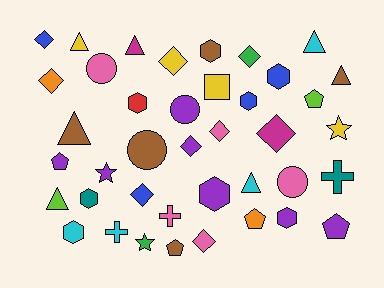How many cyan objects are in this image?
There are 4 cyan objects.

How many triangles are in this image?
There are 7 triangles.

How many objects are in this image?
There are 40 objects.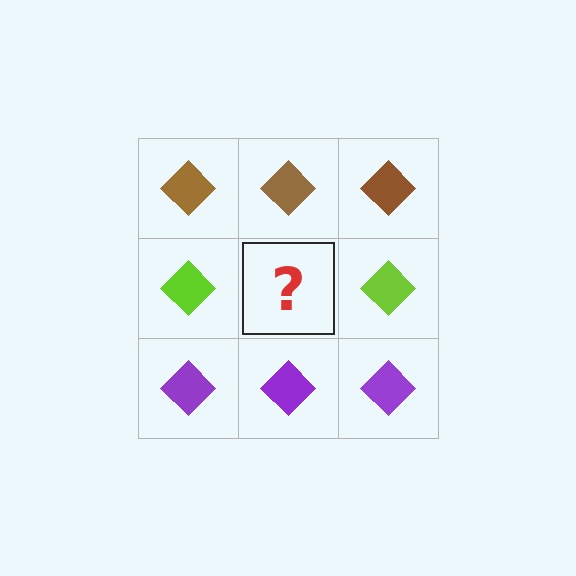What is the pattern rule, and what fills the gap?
The rule is that each row has a consistent color. The gap should be filled with a lime diamond.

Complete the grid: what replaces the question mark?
The question mark should be replaced with a lime diamond.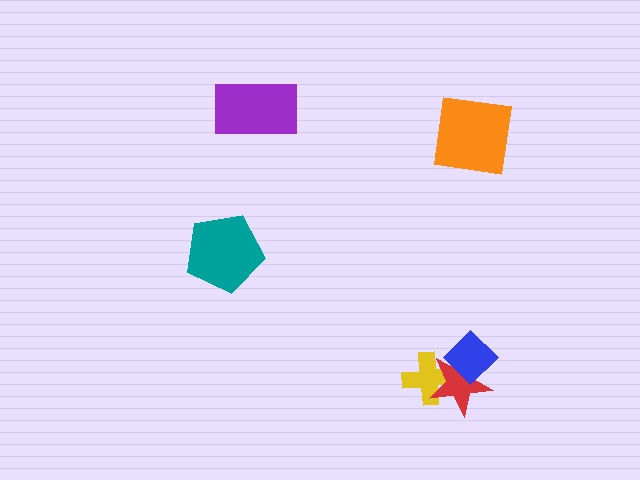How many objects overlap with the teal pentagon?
0 objects overlap with the teal pentagon.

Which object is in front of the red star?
The blue diamond is in front of the red star.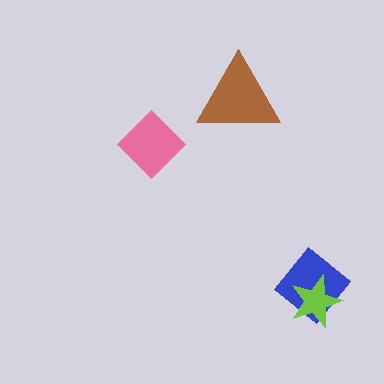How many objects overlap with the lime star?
1 object overlaps with the lime star.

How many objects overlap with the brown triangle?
0 objects overlap with the brown triangle.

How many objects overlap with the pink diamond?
0 objects overlap with the pink diamond.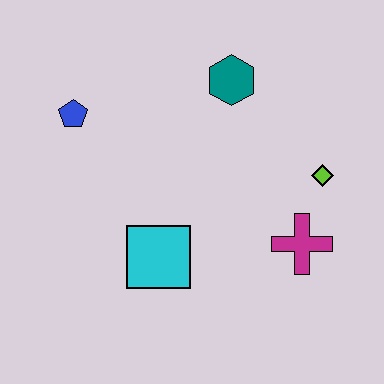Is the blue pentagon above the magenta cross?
Yes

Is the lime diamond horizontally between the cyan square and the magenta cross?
No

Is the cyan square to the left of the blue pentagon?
No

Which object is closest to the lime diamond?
The magenta cross is closest to the lime diamond.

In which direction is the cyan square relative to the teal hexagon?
The cyan square is below the teal hexagon.